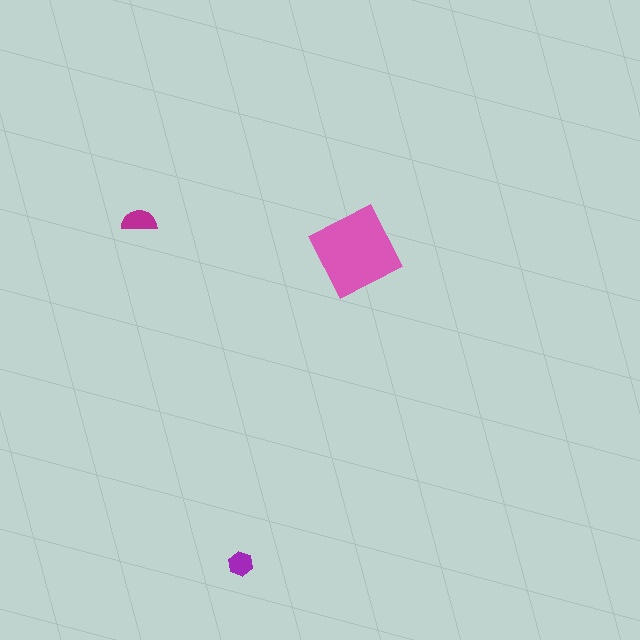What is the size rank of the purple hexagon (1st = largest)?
3rd.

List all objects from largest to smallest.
The pink square, the magenta semicircle, the purple hexagon.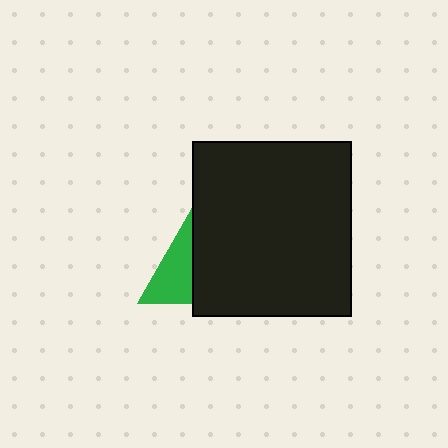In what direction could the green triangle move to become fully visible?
The green triangle could move left. That would shift it out from behind the black rectangle entirely.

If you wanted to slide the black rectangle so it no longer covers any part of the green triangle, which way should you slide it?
Slide it right — that is the most direct way to separate the two shapes.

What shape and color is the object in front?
The object in front is a black rectangle.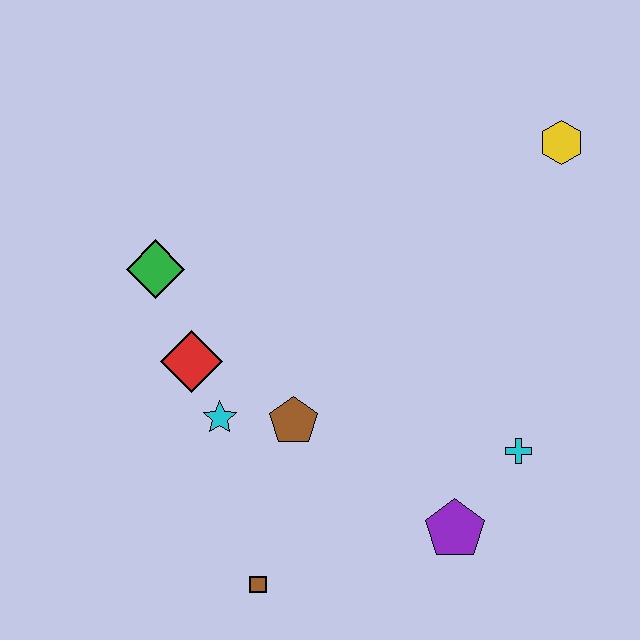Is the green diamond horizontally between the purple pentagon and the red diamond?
No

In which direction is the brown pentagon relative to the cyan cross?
The brown pentagon is to the left of the cyan cross.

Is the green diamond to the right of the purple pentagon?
No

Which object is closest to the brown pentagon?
The cyan star is closest to the brown pentagon.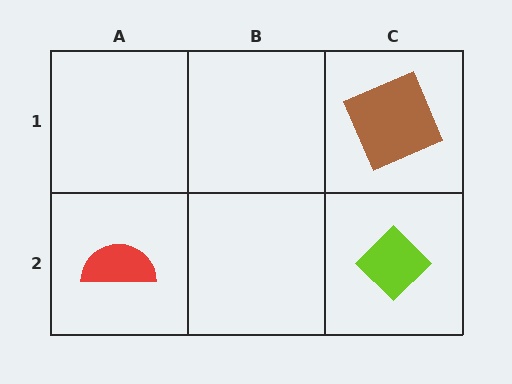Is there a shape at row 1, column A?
No, that cell is empty.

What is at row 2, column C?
A lime diamond.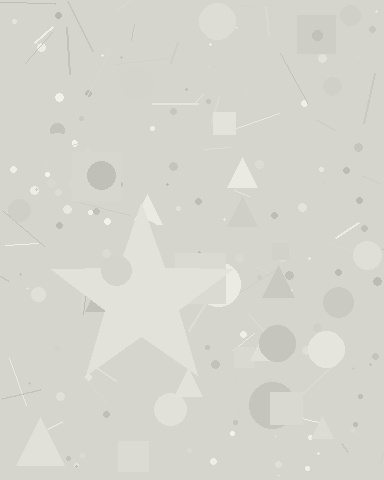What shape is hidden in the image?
A star is hidden in the image.